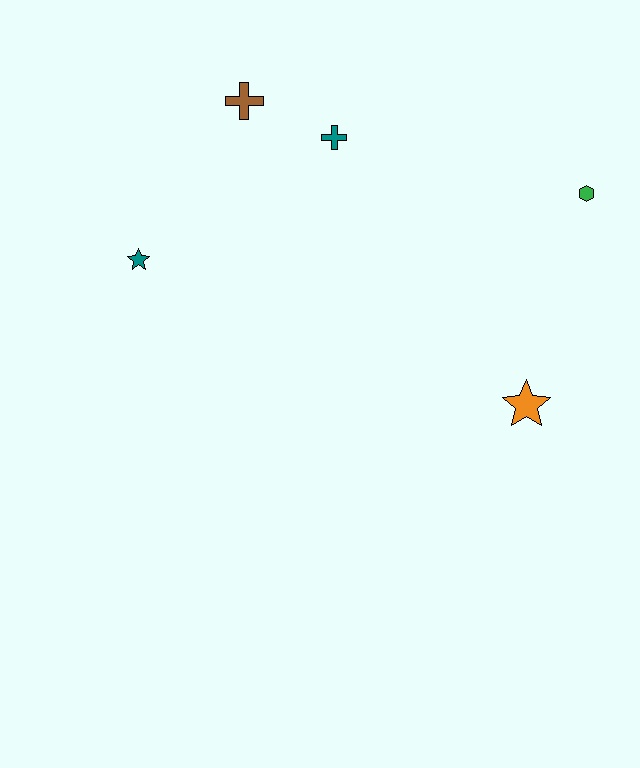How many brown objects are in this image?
There is 1 brown object.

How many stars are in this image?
There are 2 stars.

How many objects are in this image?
There are 5 objects.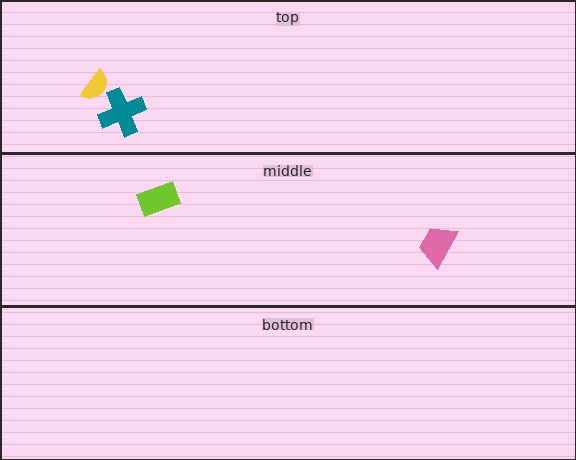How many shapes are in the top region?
2.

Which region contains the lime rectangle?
The middle region.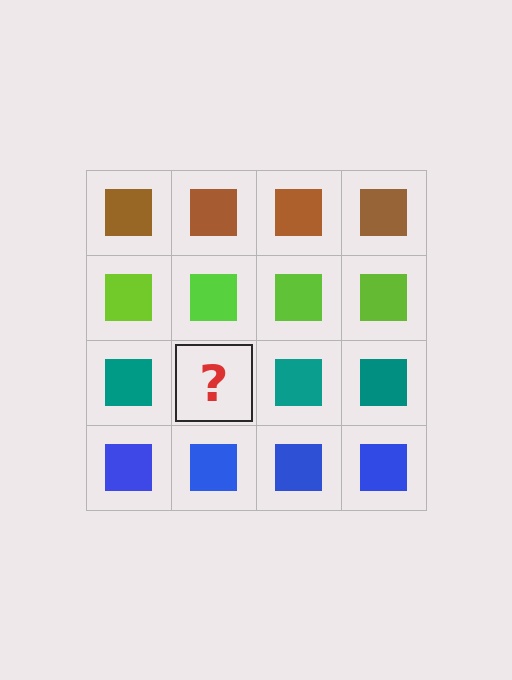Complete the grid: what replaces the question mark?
The question mark should be replaced with a teal square.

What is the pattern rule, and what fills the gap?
The rule is that each row has a consistent color. The gap should be filled with a teal square.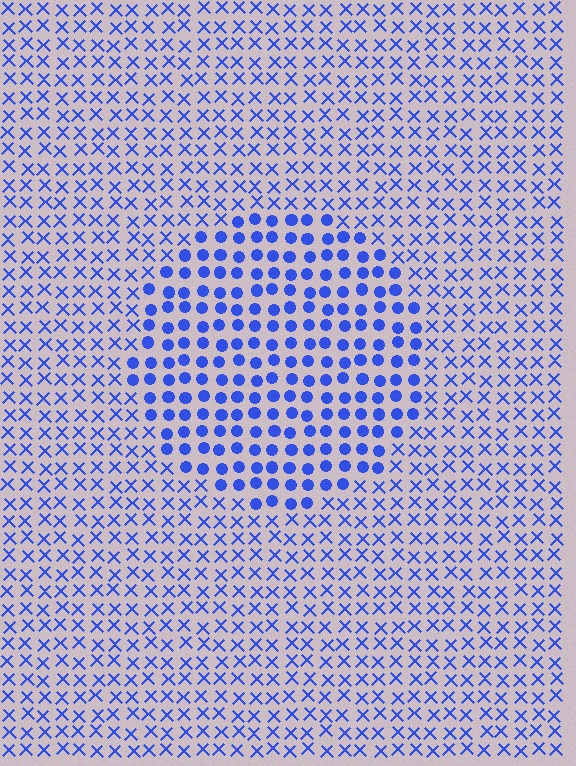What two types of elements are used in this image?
The image uses circles inside the circle region and X marks outside it.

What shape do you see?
I see a circle.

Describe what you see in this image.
The image is filled with small blue elements arranged in a uniform grid. A circle-shaped region contains circles, while the surrounding area contains X marks. The boundary is defined purely by the change in element shape.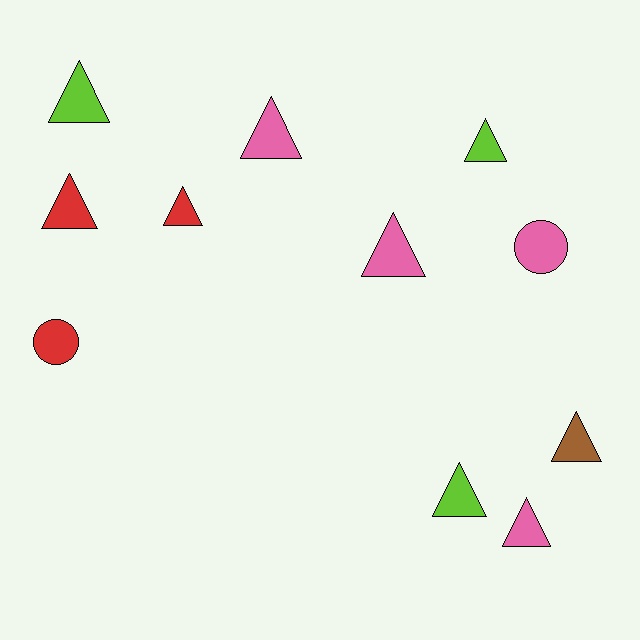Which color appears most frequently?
Pink, with 4 objects.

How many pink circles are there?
There is 1 pink circle.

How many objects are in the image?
There are 11 objects.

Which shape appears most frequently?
Triangle, with 9 objects.